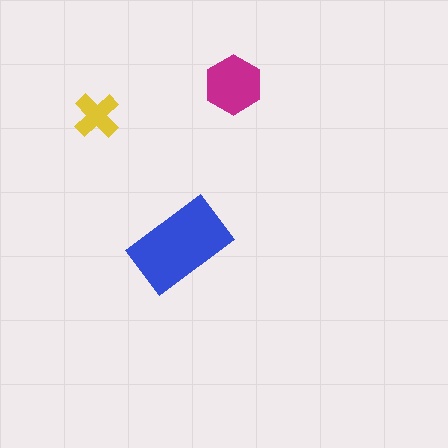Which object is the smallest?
The yellow cross.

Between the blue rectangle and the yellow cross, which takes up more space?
The blue rectangle.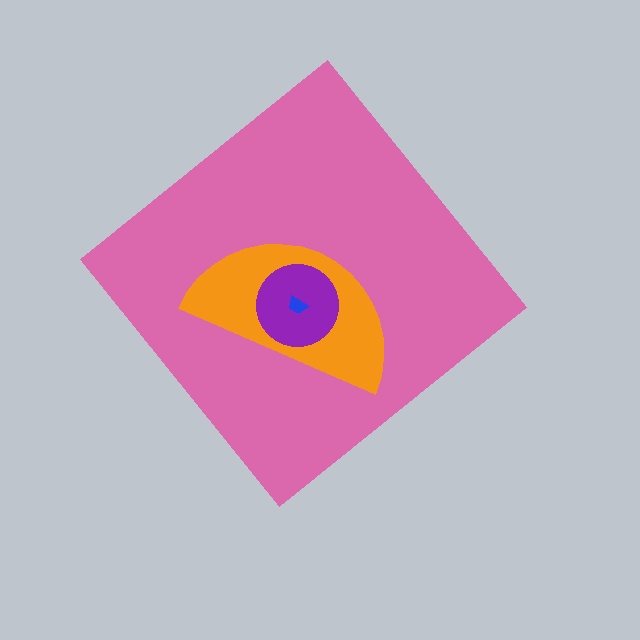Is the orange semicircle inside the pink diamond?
Yes.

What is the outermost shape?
The pink diamond.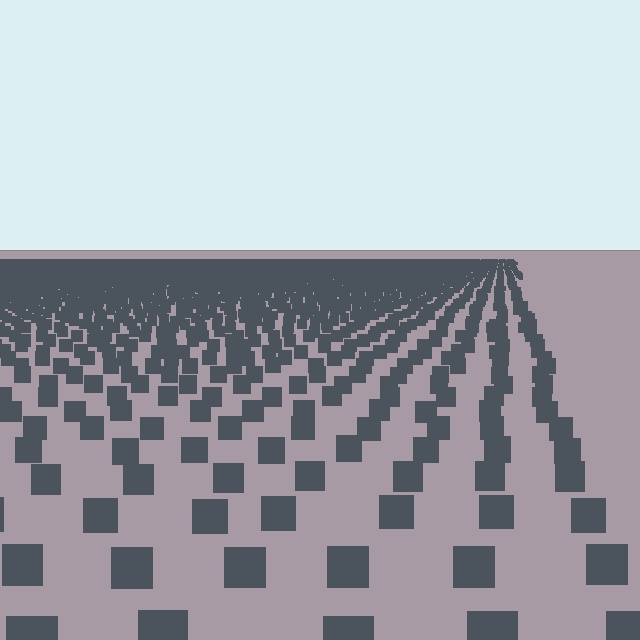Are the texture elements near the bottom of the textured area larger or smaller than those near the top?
Larger. Near the bottom, elements are closer to the viewer and appear at a bigger on-screen size.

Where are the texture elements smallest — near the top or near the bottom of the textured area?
Near the top.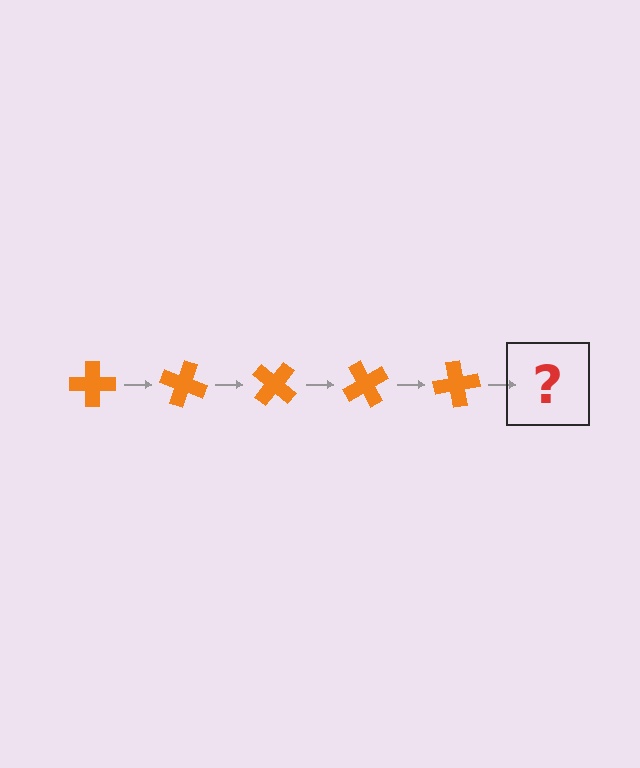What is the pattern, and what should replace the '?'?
The pattern is that the cross rotates 20 degrees each step. The '?' should be an orange cross rotated 100 degrees.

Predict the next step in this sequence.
The next step is an orange cross rotated 100 degrees.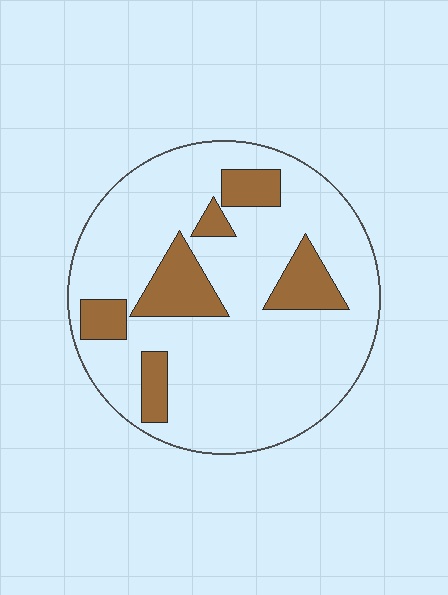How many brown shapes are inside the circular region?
6.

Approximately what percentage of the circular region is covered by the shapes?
Approximately 20%.